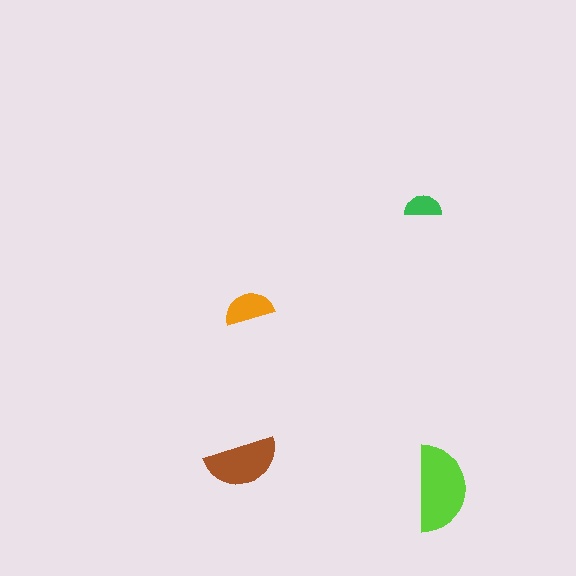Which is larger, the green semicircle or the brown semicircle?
The brown one.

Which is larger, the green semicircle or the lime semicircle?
The lime one.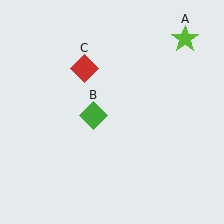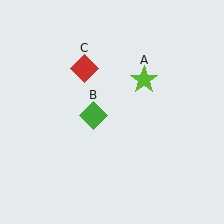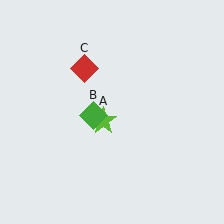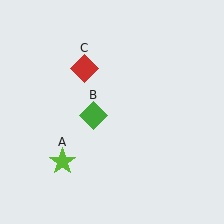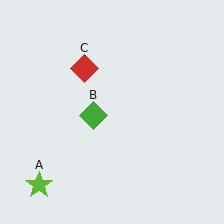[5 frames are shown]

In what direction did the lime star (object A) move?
The lime star (object A) moved down and to the left.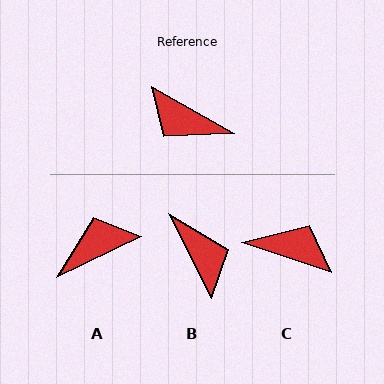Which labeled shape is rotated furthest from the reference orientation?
C, about 169 degrees away.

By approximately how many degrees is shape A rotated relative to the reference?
Approximately 125 degrees clockwise.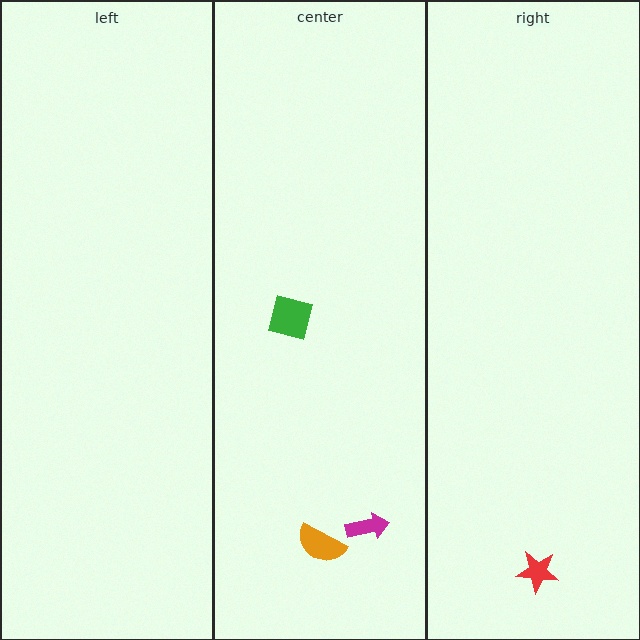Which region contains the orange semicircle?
The center region.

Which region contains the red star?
The right region.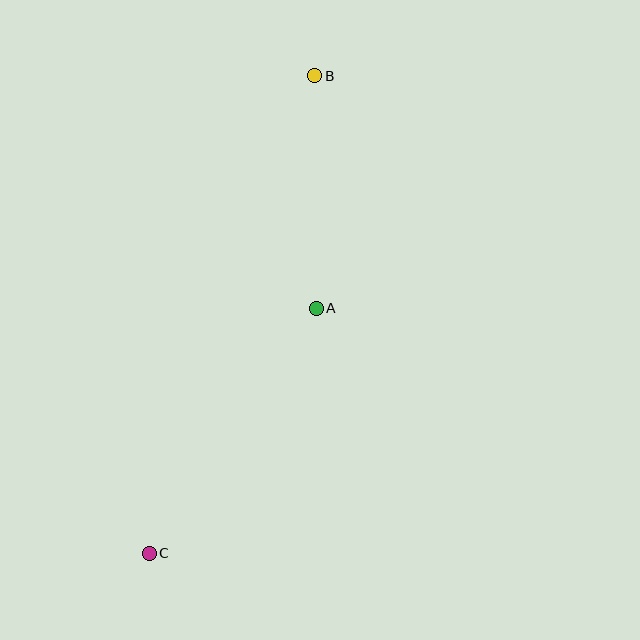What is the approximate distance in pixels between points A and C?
The distance between A and C is approximately 297 pixels.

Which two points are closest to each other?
Points A and B are closest to each other.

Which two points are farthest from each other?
Points B and C are farthest from each other.